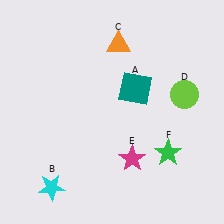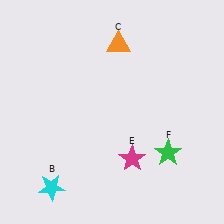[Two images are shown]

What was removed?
The teal square (A), the lime circle (D) were removed in Image 2.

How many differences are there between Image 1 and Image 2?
There are 2 differences between the two images.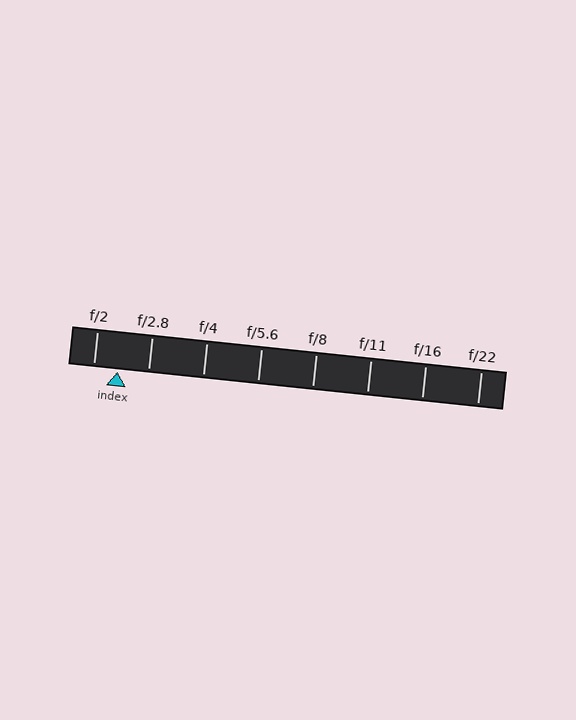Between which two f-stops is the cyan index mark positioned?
The index mark is between f/2 and f/2.8.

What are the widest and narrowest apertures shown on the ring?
The widest aperture shown is f/2 and the narrowest is f/22.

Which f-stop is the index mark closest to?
The index mark is closest to f/2.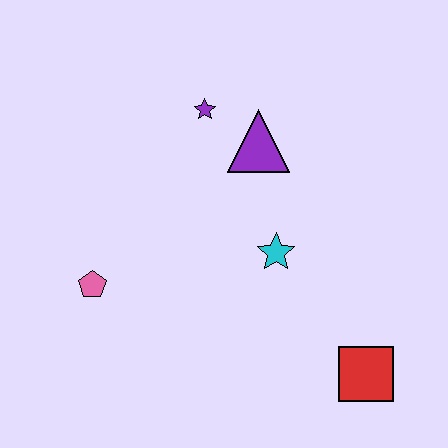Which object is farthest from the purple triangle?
The red square is farthest from the purple triangle.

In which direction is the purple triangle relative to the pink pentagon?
The purple triangle is to the right of the pink pentagon.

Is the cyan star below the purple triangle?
Yes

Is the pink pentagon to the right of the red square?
No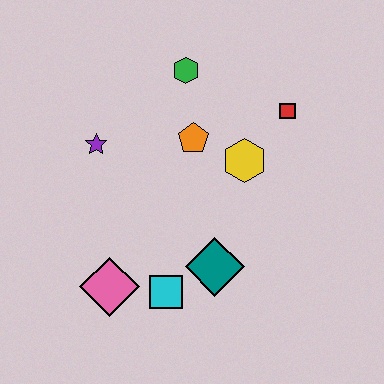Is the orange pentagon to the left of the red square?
Yes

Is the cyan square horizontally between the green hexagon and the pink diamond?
Yes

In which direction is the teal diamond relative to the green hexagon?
The teal diamond is below the green hexagon.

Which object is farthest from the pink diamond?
The red square is farthest from the pink diamond.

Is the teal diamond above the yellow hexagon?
No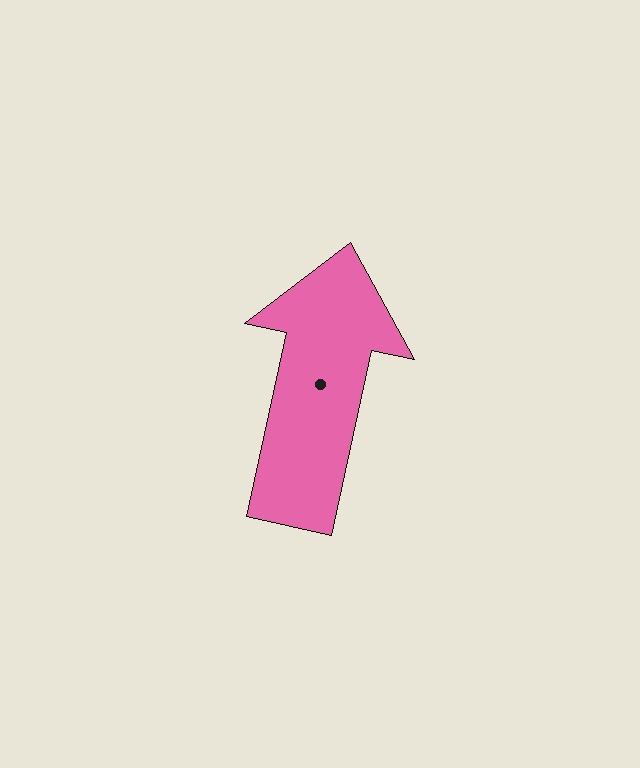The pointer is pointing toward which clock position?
Roughly 12 o'clock.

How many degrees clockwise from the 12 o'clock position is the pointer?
Approximately 12 degrees.